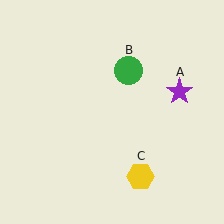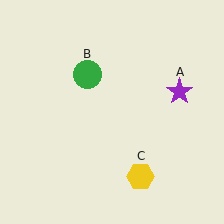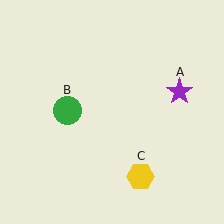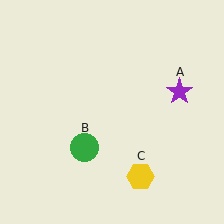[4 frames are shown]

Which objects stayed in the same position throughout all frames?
Purple star (object A) and yellow hexagon (object C) remained stationary.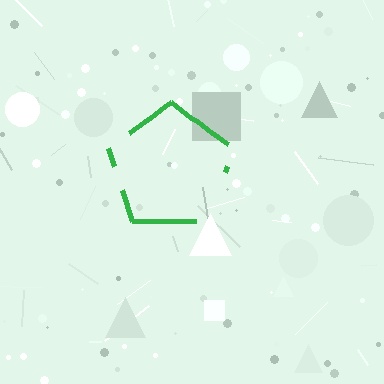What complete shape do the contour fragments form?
The contour fragments form a pentagon.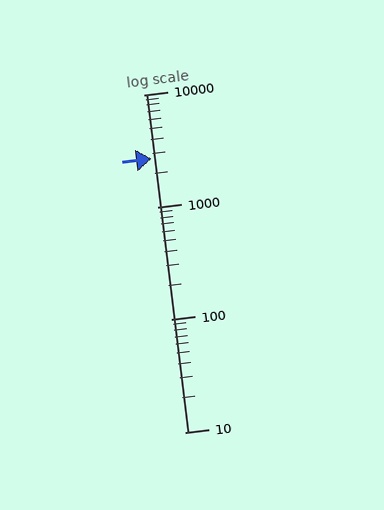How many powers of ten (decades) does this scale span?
The scale spans 3 decades, from 10 to 10000.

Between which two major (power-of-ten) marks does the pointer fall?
The pointer is between 1000 and 10000.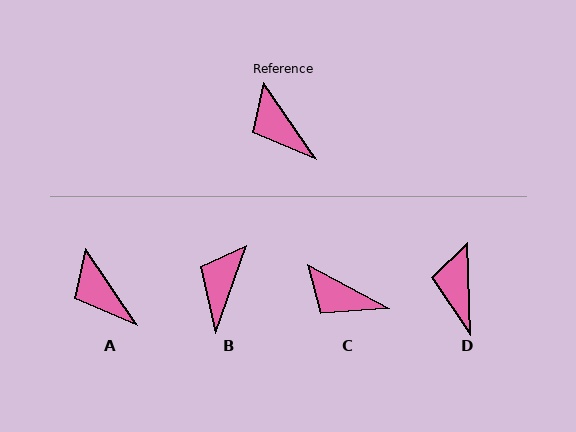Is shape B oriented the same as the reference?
No, it is off by about 54 degrees.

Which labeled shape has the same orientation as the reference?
A.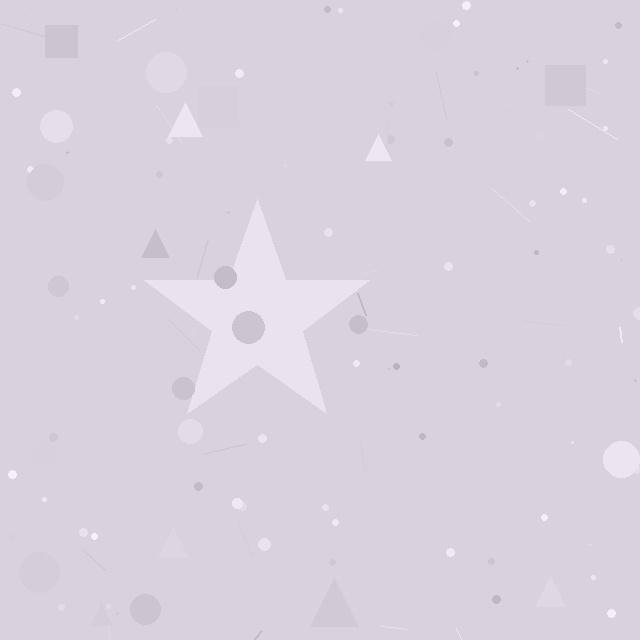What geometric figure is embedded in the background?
A star is embedded in the background.